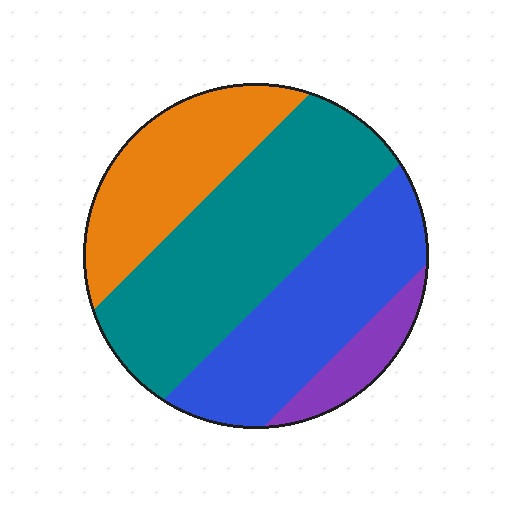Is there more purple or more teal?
Teal.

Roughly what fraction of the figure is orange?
Orange takes up about one quarter (1/4) of the figure.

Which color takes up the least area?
Purple, at roughly 10%.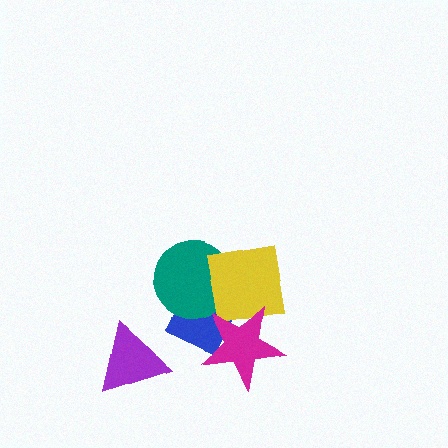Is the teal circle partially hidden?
Yes, it is partially covered by another shape.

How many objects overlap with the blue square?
2 objects overlap with the blue square.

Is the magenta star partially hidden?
No, no other shape covers it.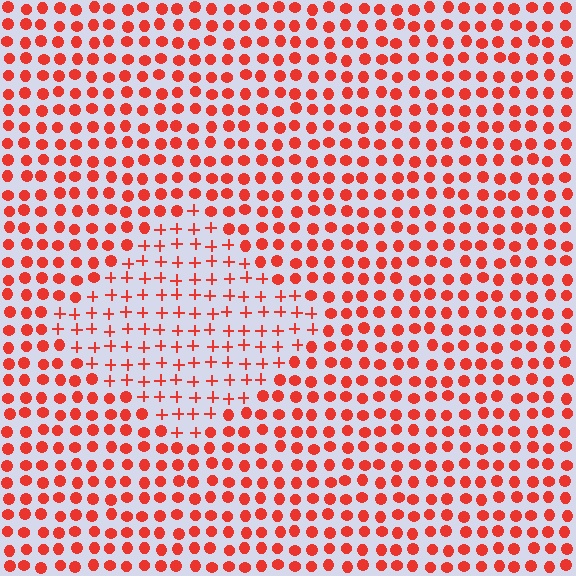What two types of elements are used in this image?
The image uses plus signs inside the diamond region and circles outside it.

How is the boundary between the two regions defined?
The boundary is defined by a change in element shape: plus signs inside vs. circles outside. All elements share the same color and spacing.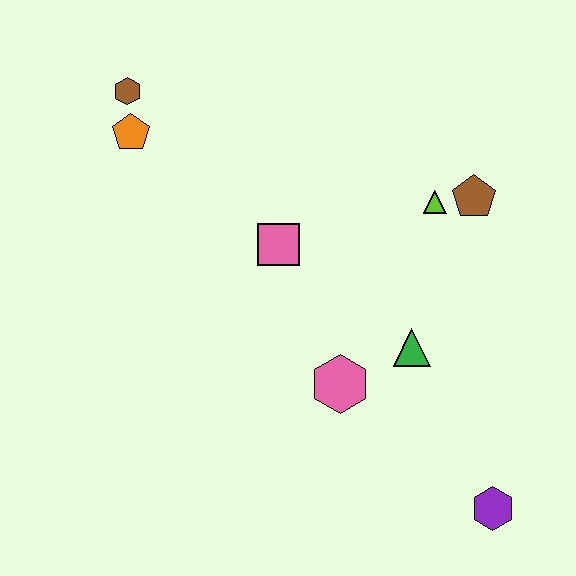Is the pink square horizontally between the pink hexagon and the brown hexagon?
Yes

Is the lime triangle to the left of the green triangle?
No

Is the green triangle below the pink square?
Yes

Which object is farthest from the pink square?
The purple hexagon is farthest from the pink square.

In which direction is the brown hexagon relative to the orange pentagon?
The brown hexagon is above the orange pentagon.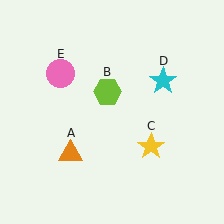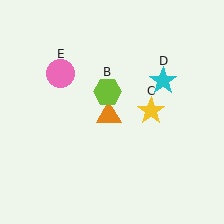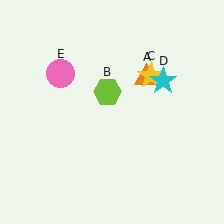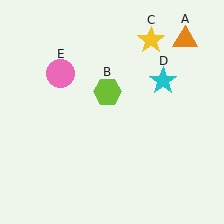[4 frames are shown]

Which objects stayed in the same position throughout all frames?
Lime hexagon (object B) and cyan star (object D) and pink circle (object E) remained stationary.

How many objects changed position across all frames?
2 objects changed position: orange triangle (object A), yellow star (object C).